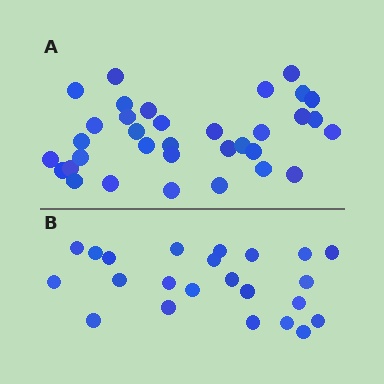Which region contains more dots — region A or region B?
Region A (the top region) has more dots.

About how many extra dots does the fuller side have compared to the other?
Region A has roughly 12 or so more dots than region B.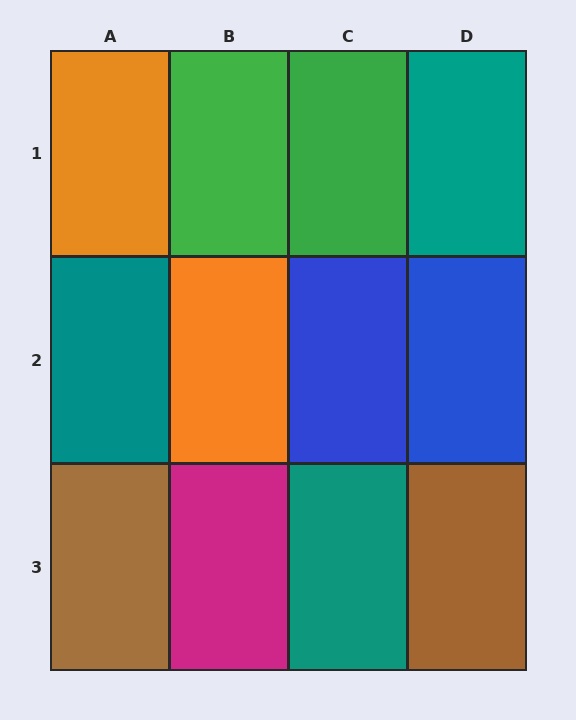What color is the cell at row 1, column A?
Orange.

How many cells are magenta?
1 cell is magenta.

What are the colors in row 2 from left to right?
Teal, orange, blue, blue.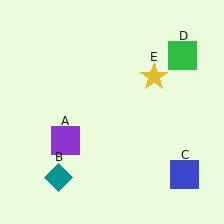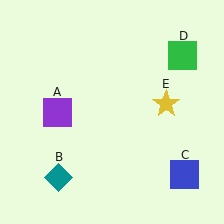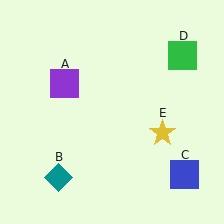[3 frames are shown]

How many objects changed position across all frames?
2 objects changed position: purple square (object A), yellow star (object E).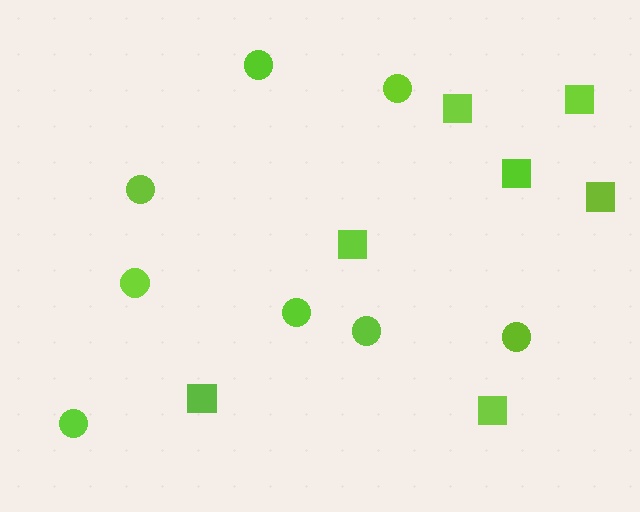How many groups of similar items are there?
There are 2 groups: one group of squares (7) and one group of circles (8).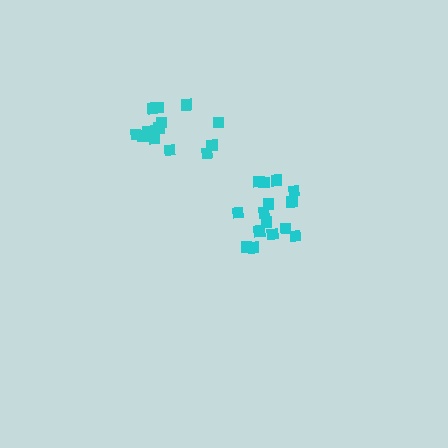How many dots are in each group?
Group 1: 15 dots, Group 2: 16 dots (31 total).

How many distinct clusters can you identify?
There are 2 distinct clusters.